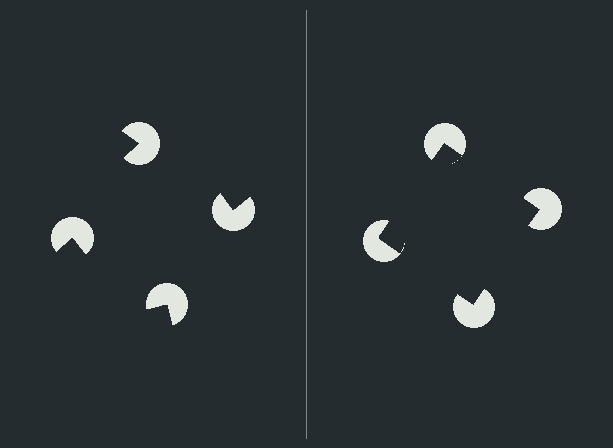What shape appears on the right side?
An illusory square.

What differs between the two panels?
The pac-man discs are positioned identically on both sides; only the wedge orientations differ. On the right they align to a square; on the left they are misaligned.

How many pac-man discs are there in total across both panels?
8 — 4 on each side.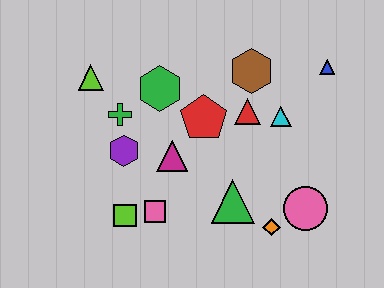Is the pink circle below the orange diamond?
No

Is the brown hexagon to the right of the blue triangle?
No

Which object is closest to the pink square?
The lime square is closest to the pink square.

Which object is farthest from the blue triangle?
The lime square is farthest from the blue triangle.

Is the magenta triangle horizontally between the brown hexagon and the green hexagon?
Yes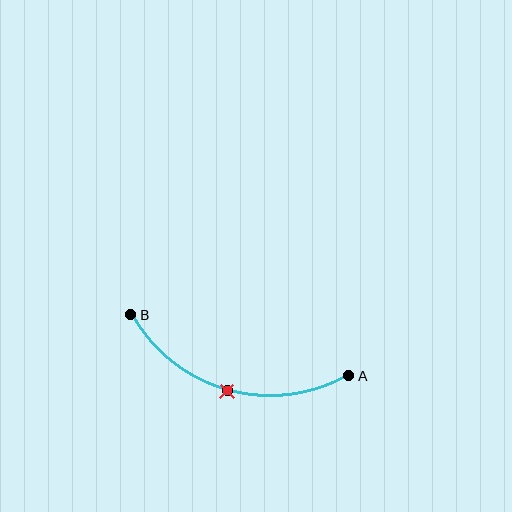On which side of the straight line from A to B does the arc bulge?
The arc bulges below the straight line connecting A and B.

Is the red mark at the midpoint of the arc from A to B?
Yes. The red mark lies on the arc at equal arc-length from both A and B — it is the arc midpoint.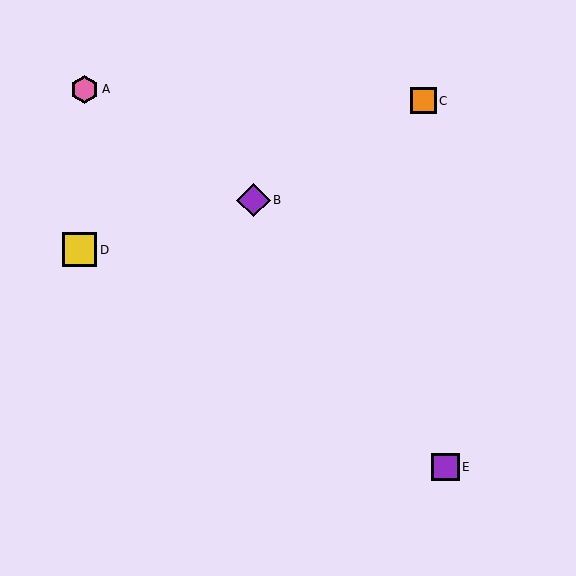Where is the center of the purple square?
The center of the purple square is at (445, 467).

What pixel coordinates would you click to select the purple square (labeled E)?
Click at (445, 467) to select the purple square E.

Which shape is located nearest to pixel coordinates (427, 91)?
The orange square (labeled C) at (423, 101) is nearest to that location.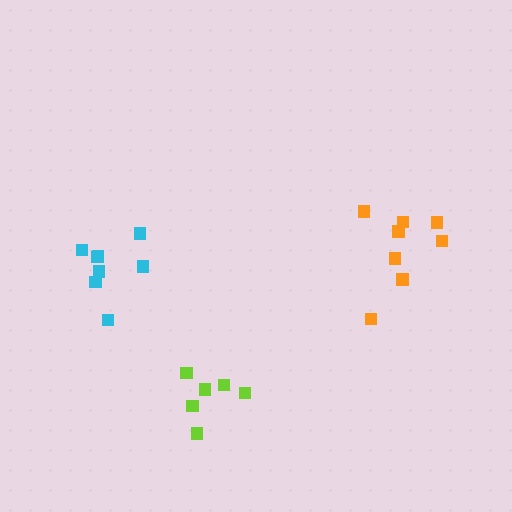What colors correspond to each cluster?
The clusters are colored: lime, cyan, orange.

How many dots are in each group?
Group 1: 6 dots, Group 2: 8 dots, Group 3: 8 dots (22 total).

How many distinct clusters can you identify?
There are 3 distinct clusters.